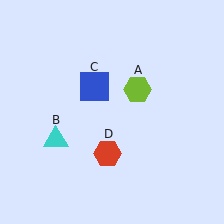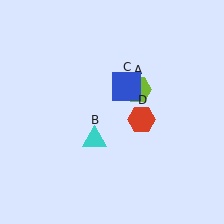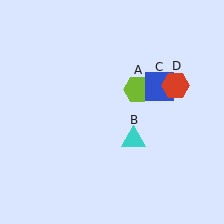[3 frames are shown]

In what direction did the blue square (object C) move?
The blue square (object C) moved right.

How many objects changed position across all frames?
3 objects changed position: cyan triangle (object B), blue square (object C), red hexagon (object D).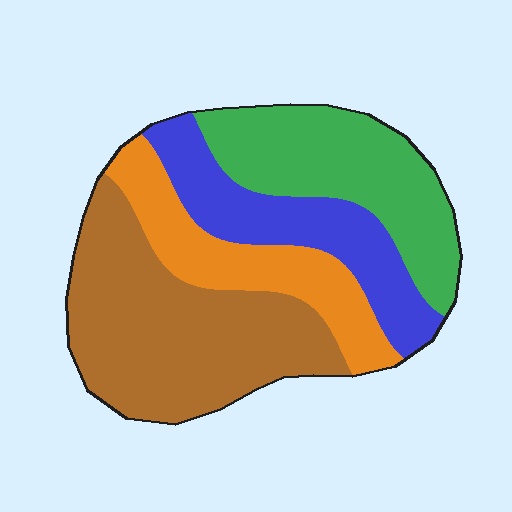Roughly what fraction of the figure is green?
Green covers about 25% of the figure.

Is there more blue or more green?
Green.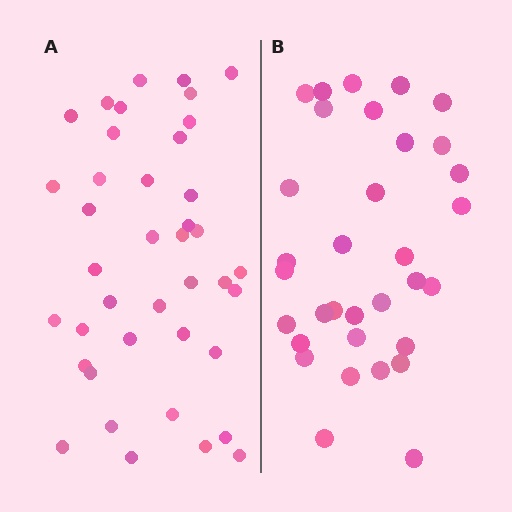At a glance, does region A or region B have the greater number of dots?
Region A (the left region) has more dots.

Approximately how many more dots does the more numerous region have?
Region A has roughly 8 or so more dots than region B.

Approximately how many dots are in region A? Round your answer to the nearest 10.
About 40 dots.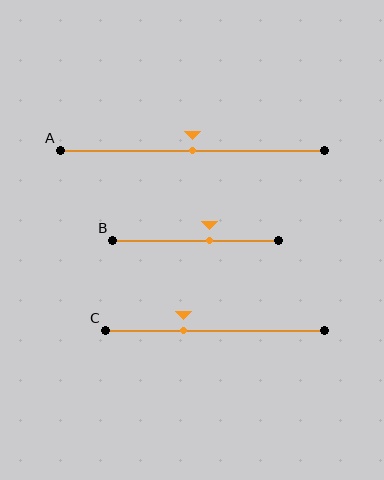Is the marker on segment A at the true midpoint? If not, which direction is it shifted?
Yes, the marker on segment A is at the true midpoint.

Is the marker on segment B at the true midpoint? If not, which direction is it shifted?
No, the marker on segment B is shifted to the right by about 8% of the segment length.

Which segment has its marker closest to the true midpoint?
Segment A has its marker closest to the true midpoint.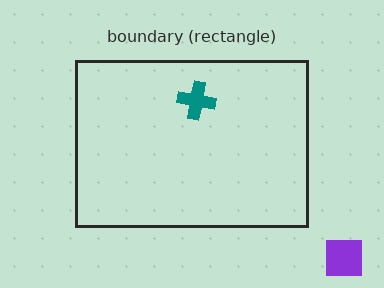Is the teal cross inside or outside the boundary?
Inside.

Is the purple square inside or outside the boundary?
Outside.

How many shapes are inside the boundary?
1 inside, 1 outside.